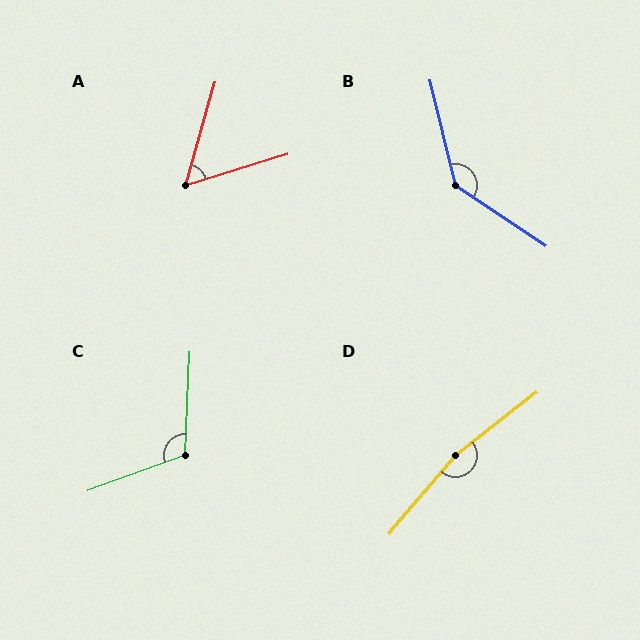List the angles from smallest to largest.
A (57°), C (112°), B (137°), D (168°).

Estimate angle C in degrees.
Approximately 112 degrees.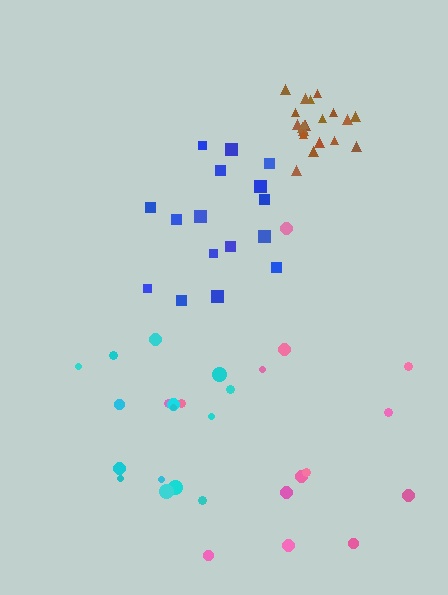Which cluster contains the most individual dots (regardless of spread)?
Brown (20).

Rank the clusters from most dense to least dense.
brown, blue, cyan, pink.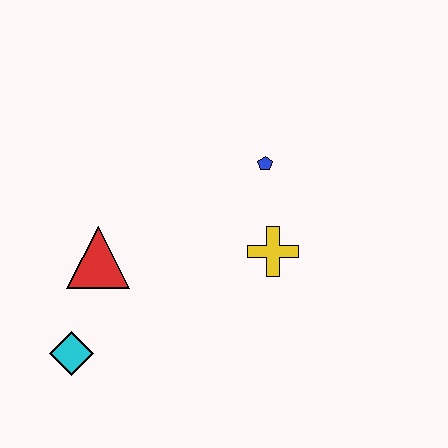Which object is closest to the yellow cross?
The blue pentagon is closest to the yellow cross.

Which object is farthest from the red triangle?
The blue pentagon is farthest from the red triangle.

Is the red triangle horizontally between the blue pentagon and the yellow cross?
No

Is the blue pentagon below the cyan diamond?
No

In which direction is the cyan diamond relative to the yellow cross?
The cyan diamond is to the left of the yellow cross.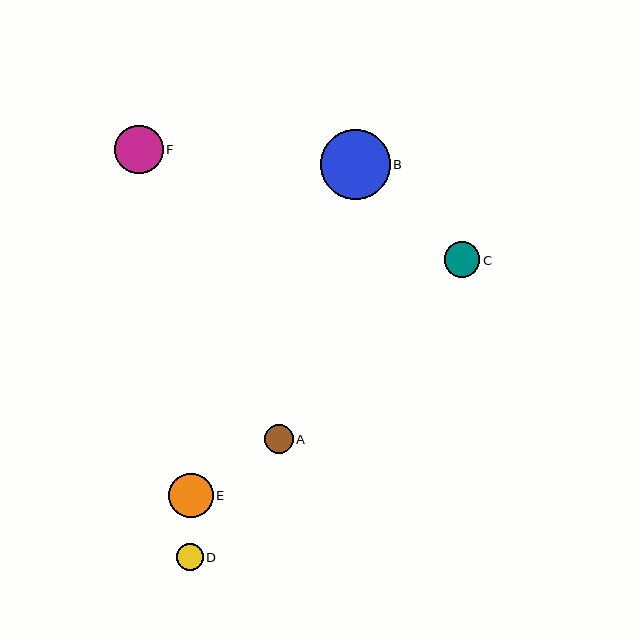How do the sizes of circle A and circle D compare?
Circle A and circle D are approximately the same size.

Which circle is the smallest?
Circle D is the smallest with a size of approximately 27 pixels.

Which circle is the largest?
Circle B is the largest with a size of approximately 70 pixels.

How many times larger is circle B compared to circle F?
Circle B is approximately 1.4 times the size of circle F.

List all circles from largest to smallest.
From largest to smallest: B, F, E, C, A, D.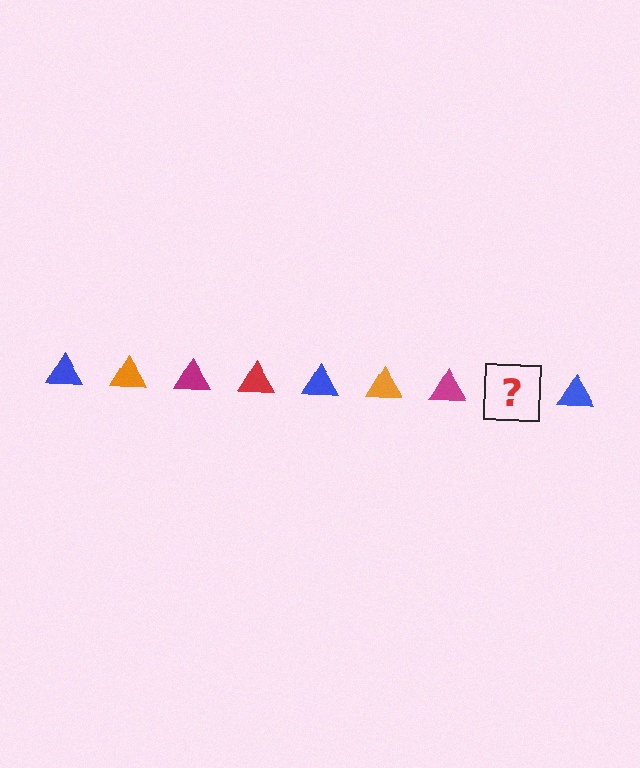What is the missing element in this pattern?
The missing element is a red triangle.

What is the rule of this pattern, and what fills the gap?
The rule is that the pattern cycles through blue, orange, magenta, red triangles. The gap should be filled with a red triangle.